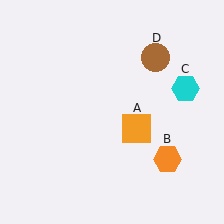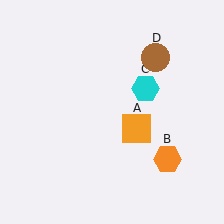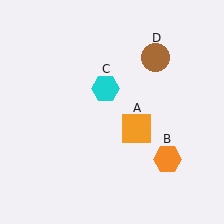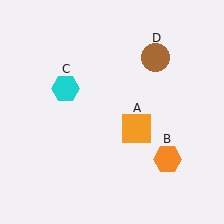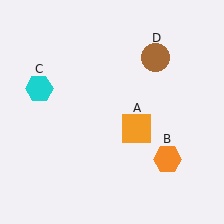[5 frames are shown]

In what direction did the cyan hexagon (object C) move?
The cyan hexagon (object C) moved left.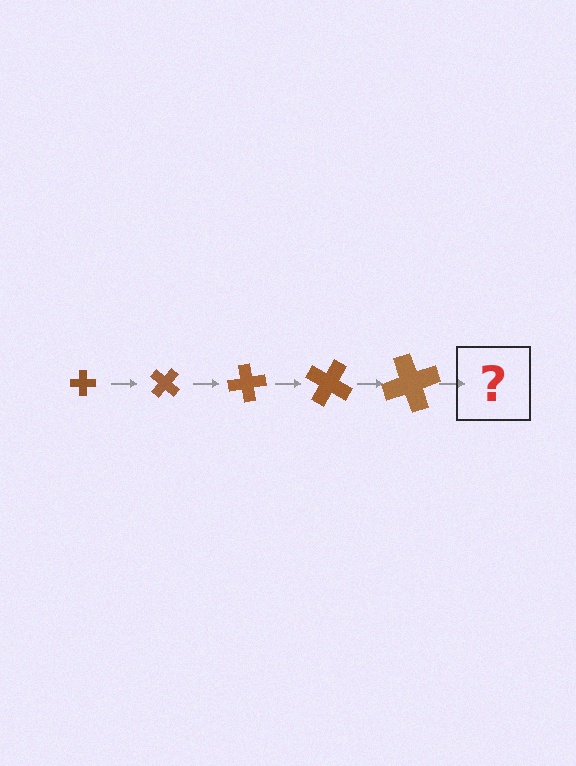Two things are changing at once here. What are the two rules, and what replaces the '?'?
The two rules are that the cross grows larger each step and it rotates 40 degrees each step. The '?' should be a cross, larger than the previous one and rotated 200 degrees from the start.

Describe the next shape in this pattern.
It should be a cross, larger than the previous one and rotated 200 degrees from the start.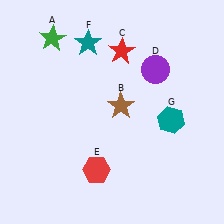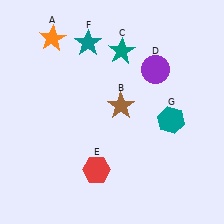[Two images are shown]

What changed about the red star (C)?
In Image 1, C is red. In Image 2, it changed to teal.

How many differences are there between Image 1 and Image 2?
There are 2 differences between the two images.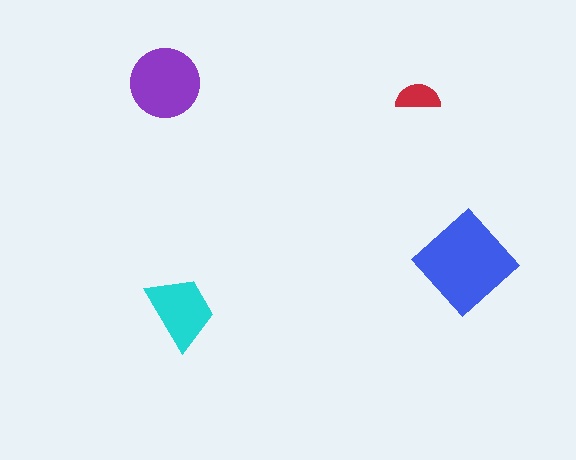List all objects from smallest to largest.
The red semicircle, the cyan trapezoid, the purple circle, the blue diamond.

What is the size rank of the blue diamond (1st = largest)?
1st.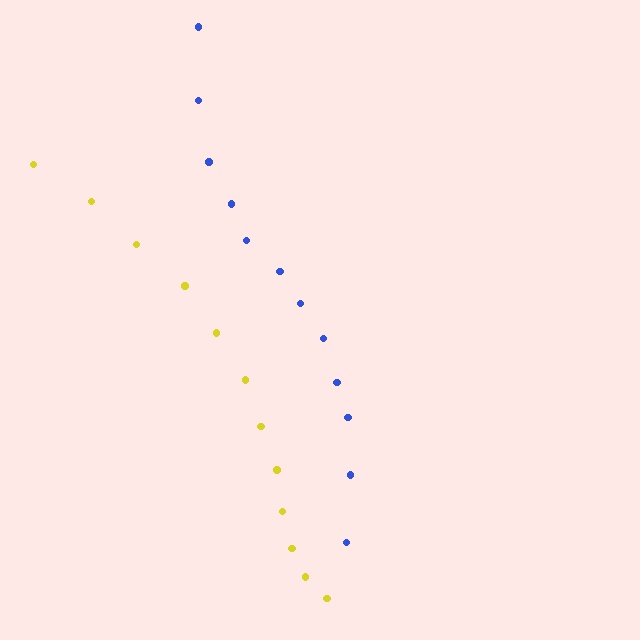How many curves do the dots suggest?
There are 2 distinct paths.